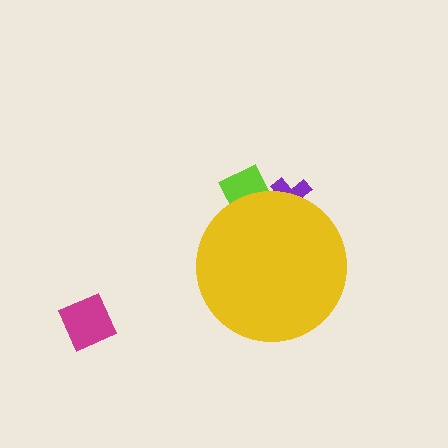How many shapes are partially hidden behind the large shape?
2 shapes are partially hidden.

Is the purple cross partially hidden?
Yes, the purple cross is partially hidden behind the yellow circle.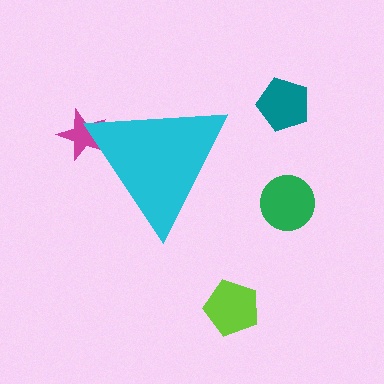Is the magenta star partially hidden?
Yes, the magenta star is partially hidden behind the cyan triangle.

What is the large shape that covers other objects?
A cyan triangle.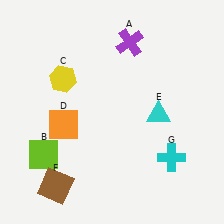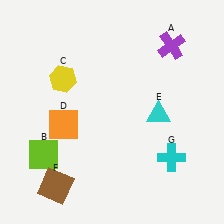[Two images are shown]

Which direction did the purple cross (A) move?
The purple cross (A) moved right.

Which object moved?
The purple cross (A) moved right.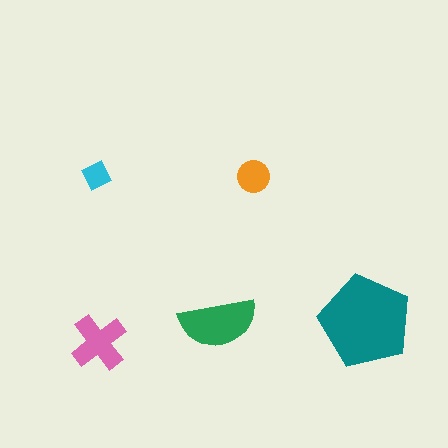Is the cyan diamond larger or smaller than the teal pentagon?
Smaller.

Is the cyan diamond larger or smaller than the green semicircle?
Smaller.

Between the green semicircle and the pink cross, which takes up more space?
The green semicircle.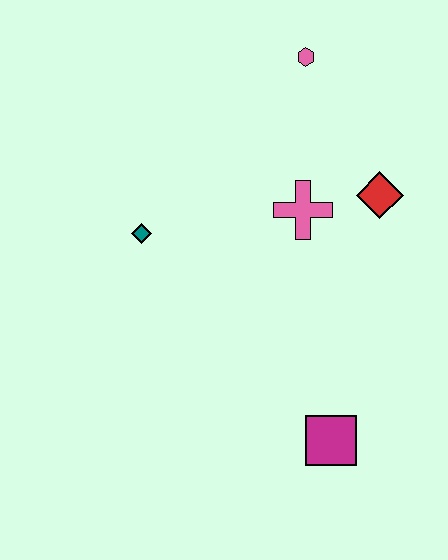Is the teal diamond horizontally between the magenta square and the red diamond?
No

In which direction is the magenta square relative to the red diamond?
The magenta square is below the red diamond.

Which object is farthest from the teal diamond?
The magenta square is farthest from the teal diamond.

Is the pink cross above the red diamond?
No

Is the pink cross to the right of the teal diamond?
Yes